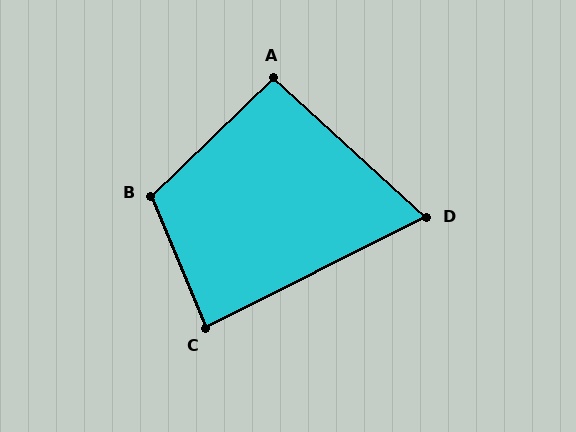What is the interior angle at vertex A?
Approximately 94 degrees (approximately right).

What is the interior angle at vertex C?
Approximately 86 degrees (approximately right).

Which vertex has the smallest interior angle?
D, at approximately 69 degrees.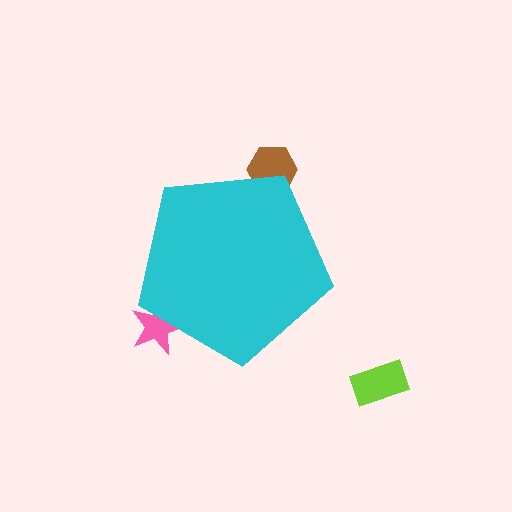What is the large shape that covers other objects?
A cyan pentagon.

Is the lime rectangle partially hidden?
No, the lime rectangle is fully visible.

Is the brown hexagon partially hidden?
Yes, the brown hexagon is partially hidden behind the cyan pentagon.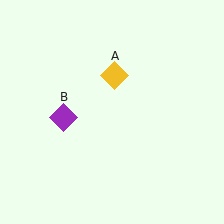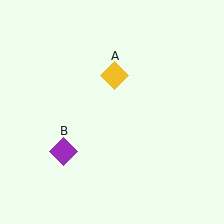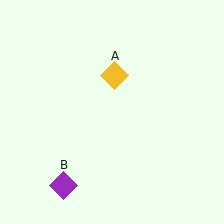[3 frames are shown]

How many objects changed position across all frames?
1 object changed position: purple diamond (object B).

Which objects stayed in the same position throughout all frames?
Yellow diamond (object A) remained stationary.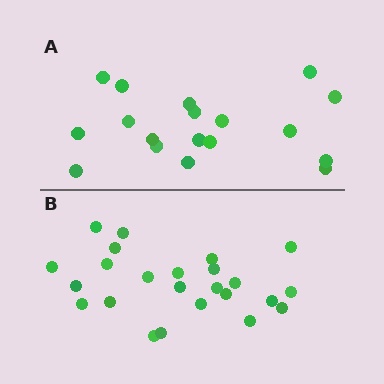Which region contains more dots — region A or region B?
Region B (the bottom region) has more dots.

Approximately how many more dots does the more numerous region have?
Region B has about 6 more dots than region A.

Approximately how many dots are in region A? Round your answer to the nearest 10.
About 20 dots. (The exact count is 18, which rounds to 20.)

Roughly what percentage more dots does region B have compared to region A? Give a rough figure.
About 35% more.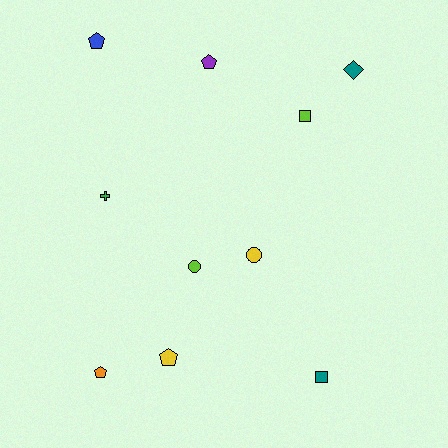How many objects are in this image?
There are 10 objects.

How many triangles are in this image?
There are no triangles.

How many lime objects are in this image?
There are 2 lime objects.